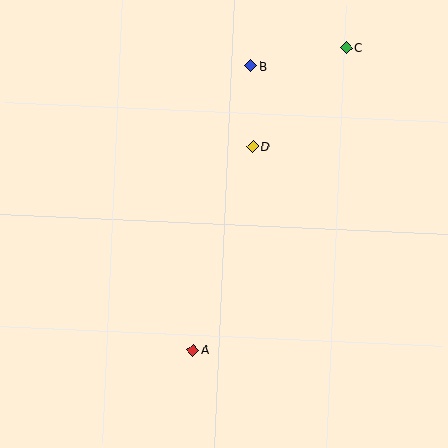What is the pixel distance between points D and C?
The distance between D and C is 136 pixels.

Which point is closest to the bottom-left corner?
Point A is closest to the bottom-left corner.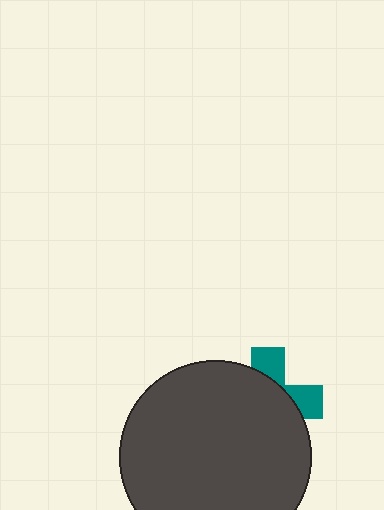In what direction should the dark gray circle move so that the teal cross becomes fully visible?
The dark gray circle should move toward the lower-left. That is the shortest direction to clear the overlap and leave the teal cross fully visible.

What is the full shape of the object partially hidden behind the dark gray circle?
The partially hidden object is a teal cross.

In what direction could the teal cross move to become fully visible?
The teal cross could move toward the upper-right. That would shift it out from behind the dark gray circle entirely.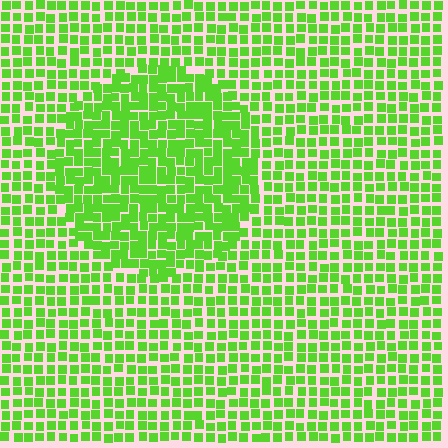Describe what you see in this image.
The image contains small lime elements arranged at two different densities. A circle-shaped region is visible where the elements are more densely packed than the surrounding area.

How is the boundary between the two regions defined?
The boundary is defined by a change in element density (approximately 1.5x ratio). All elements are the same color, size, and shape.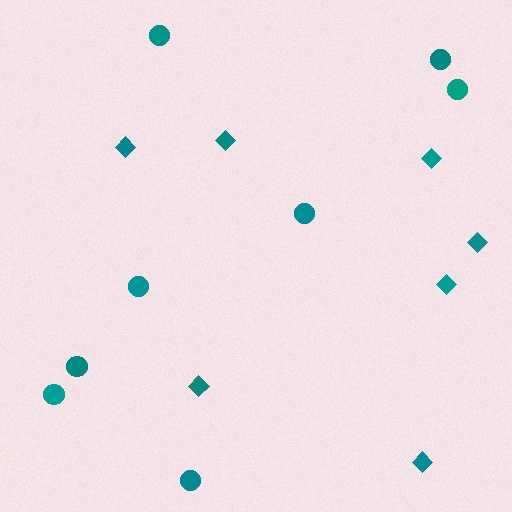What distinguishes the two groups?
There are 2 groups: one group of diamonds (7) and one group of circles (8).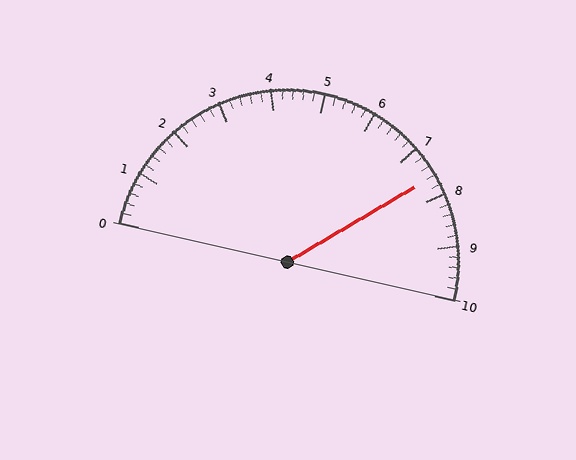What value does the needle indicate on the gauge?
The needle indicates approximately 7.6.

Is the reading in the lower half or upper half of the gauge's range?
The reading is in the upper half of the range (0 to 10).